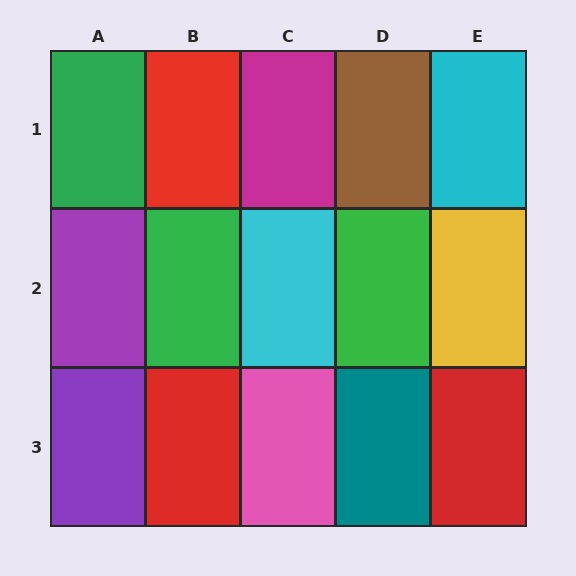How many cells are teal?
1 cell is teal.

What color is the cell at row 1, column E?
Cyan.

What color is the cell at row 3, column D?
Teal.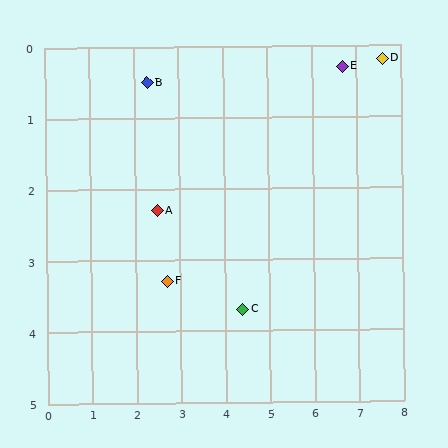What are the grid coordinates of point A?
Point A is at approximately (2.5, 2.3).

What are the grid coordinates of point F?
Point F is at approximately (2.7, 3.3).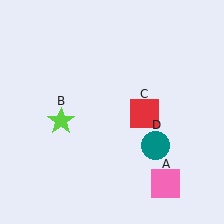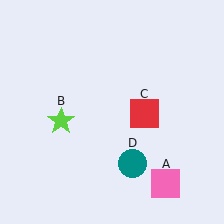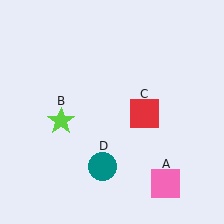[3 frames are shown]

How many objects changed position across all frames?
1 object changed position: teal circle (object D).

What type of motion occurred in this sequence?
The teal circle (object D) rotated clockwise around the center of the scene.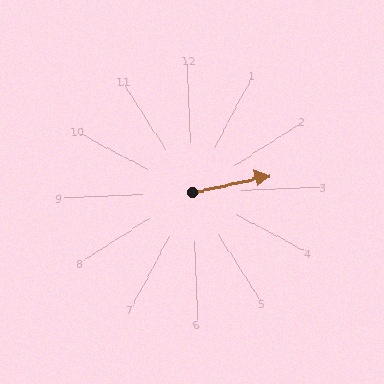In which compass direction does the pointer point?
East.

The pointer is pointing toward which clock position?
Roughly 3 o'clock.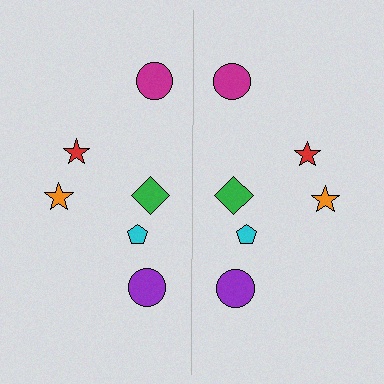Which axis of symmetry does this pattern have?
The pattern has a vertical axis of symmetry running through the center of the image.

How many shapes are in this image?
There are 12 shapes in this image.